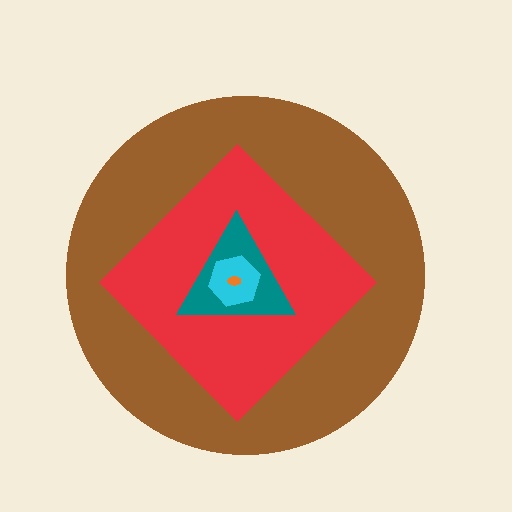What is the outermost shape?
The brown circle.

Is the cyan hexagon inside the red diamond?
Yes.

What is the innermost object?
The orange ellipse.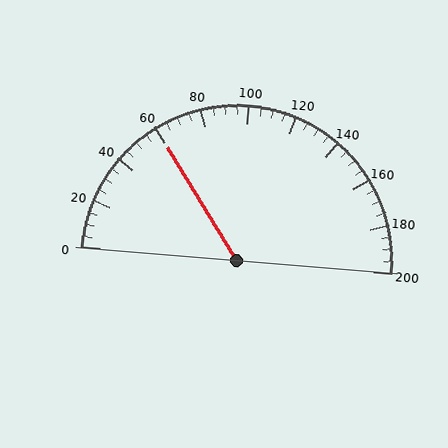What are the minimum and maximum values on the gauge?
The gauge ranges from 0 to 200.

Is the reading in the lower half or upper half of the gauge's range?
The reading is in the lower half of the range (0 to 200).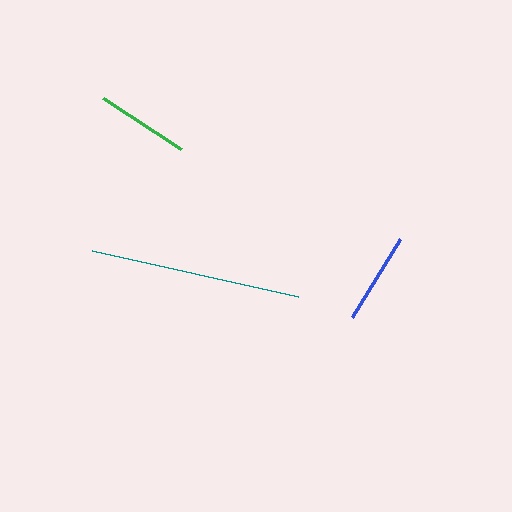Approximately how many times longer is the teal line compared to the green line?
The teal line is approximately 2.3 times the length of the green line.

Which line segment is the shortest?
The blue line is the shortest at approximately 92 pixels.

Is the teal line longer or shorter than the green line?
The teal line is longer than the green line.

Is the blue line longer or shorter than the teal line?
The teal line is longer than the blue line.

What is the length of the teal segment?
The teal segment is approximately 211 pixels long.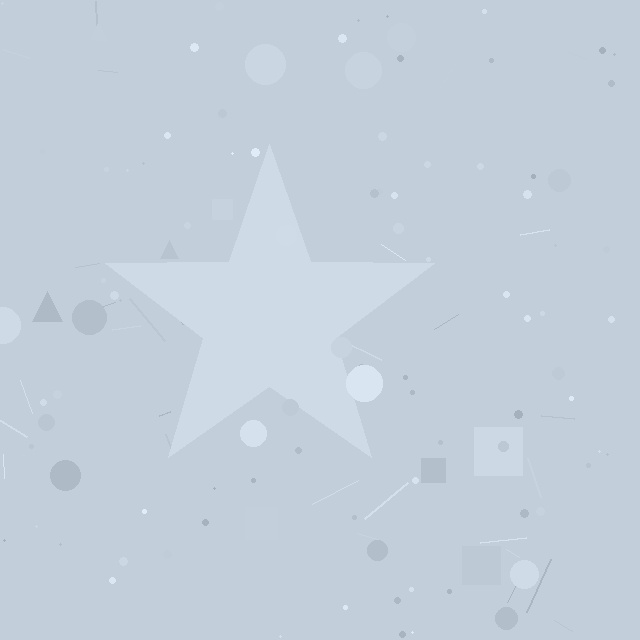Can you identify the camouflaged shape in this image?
The camouflaged shape is a star.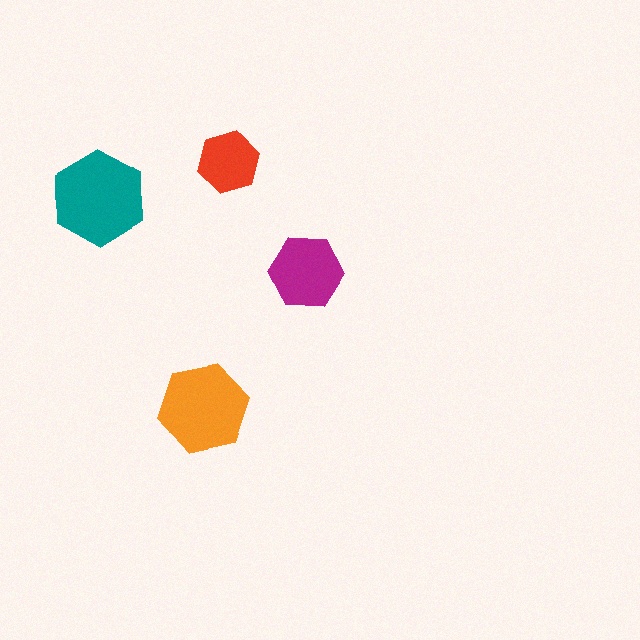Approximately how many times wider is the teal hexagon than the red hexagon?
About 1.5 times wider.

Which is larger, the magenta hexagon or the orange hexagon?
The orange one.